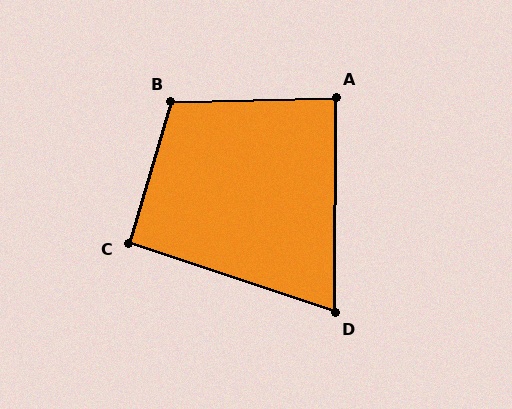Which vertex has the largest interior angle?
B, at approximately 108 degrees.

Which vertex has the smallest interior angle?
D, at approximately 72 degrees.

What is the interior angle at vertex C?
Approximately 92 degrees (approximately right).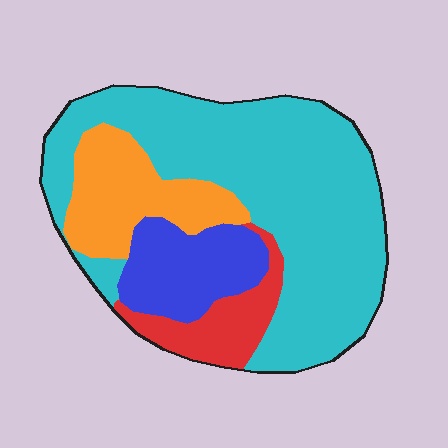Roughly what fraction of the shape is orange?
Orange takes up between a sixth and a third of the shape.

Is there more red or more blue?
Blue.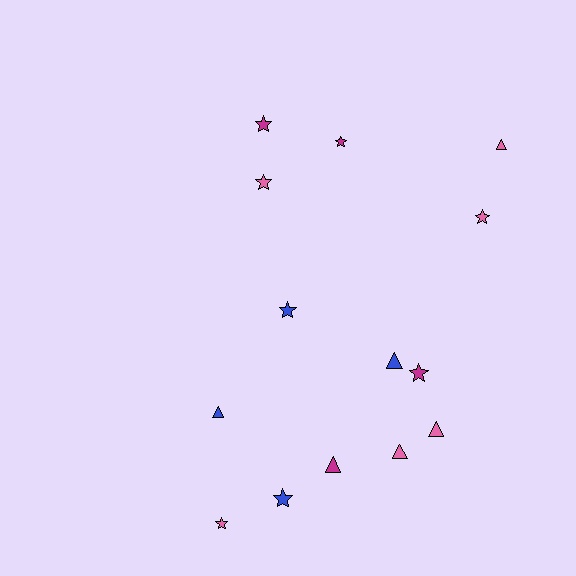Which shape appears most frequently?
Star, with 8 objects.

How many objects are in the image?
There are 14 objects.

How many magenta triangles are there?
There is 1 magenta triangle.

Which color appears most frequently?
Pink, with 6 objects.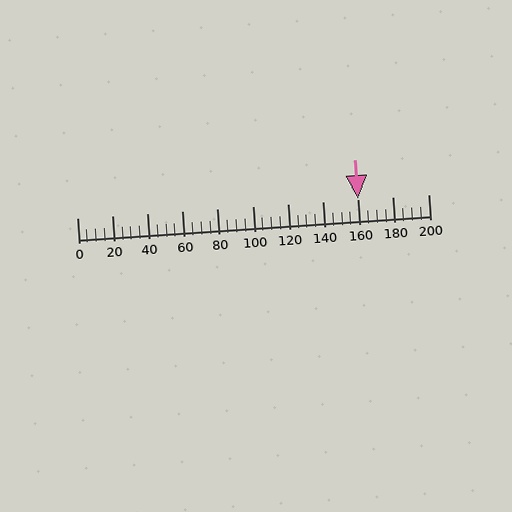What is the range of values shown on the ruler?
The ruler shows values from 0 to 200.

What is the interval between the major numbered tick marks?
The major tick marks are spaced 20 units apart.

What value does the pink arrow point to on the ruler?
The pink arrow points to approximately 160.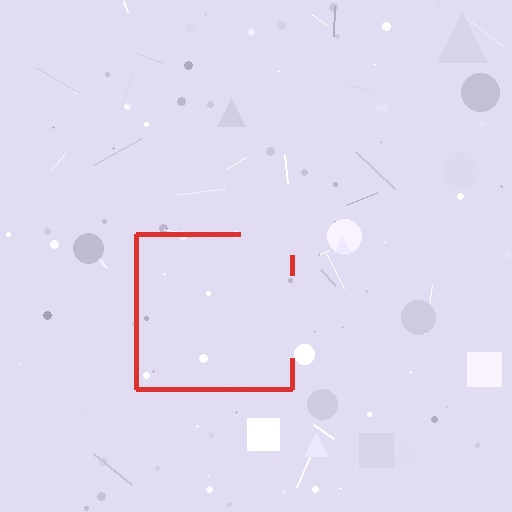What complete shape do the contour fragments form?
The contour fragments form a square.